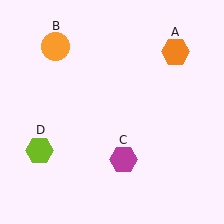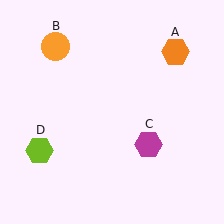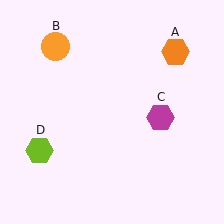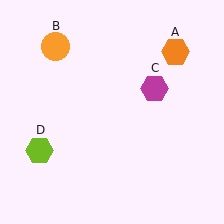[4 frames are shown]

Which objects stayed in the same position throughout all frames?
Orange hexagon (object A) and orange circle (object B) and lime hexagon (object D) remained stationary.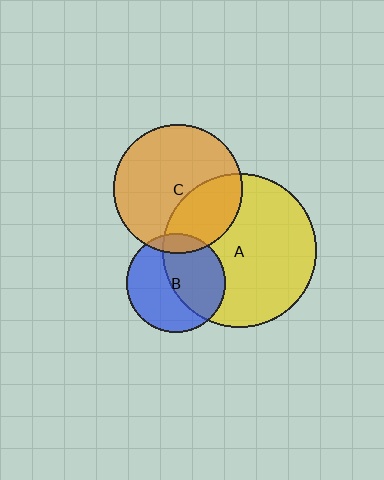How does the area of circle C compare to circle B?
Approximately 1.7 times.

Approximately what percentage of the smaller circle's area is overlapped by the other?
Approximately 50%.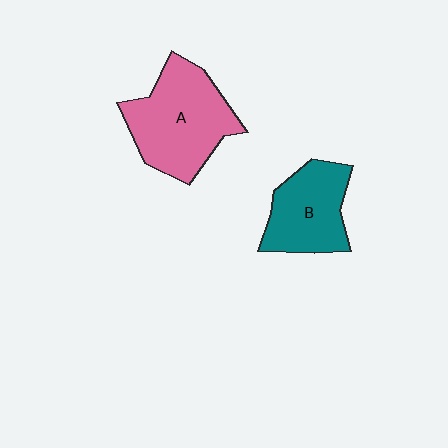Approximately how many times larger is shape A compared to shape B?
Approximately 1.4 times.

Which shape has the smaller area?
Shape B (teal).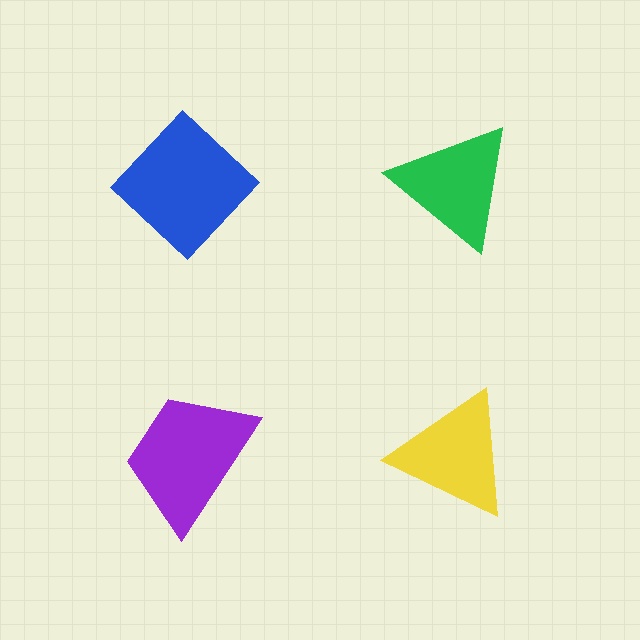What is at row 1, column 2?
A green triangle.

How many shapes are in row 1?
2 shapes.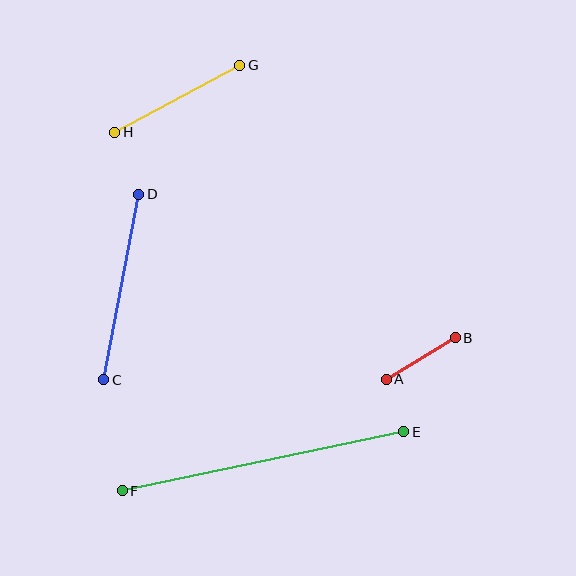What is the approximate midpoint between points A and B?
The midpoint is at approximately (421, 358) pixels.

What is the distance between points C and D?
The distance is approximately 189 pixels.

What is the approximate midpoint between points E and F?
The midpoint is at approximately (263, 461) pixels.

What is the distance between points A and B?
The distance is approximately 81 pixels.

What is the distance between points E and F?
The distance is approximately 288 pixels.